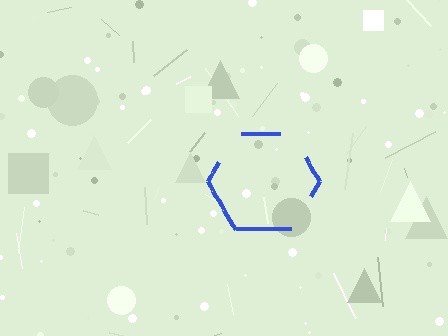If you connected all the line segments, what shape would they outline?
They would outline a hexagon.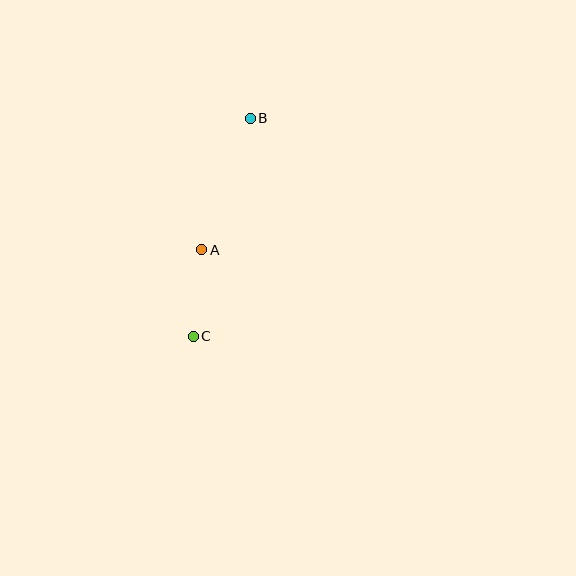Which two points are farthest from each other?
Points B and C are farthest from each other.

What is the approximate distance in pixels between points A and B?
The distance between A and B is approximately 140 pixels.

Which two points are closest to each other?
Points A and C are closest to each other.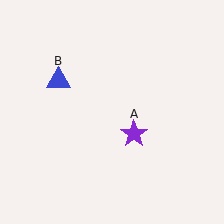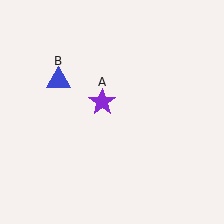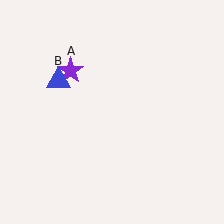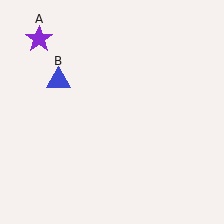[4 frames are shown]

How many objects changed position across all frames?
1 object changed position: purple star (object A).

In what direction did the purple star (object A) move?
The purple star (object A) moved up and to the left.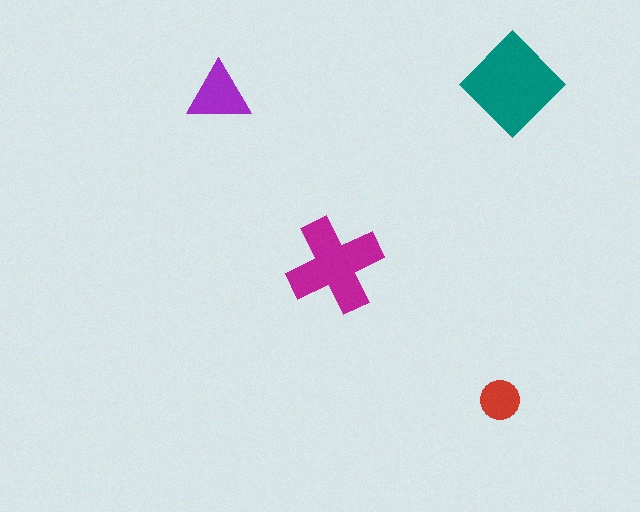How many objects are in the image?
There are 4 objects in the image.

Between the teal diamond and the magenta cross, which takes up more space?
The teal diamond.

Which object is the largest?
The teal diamond.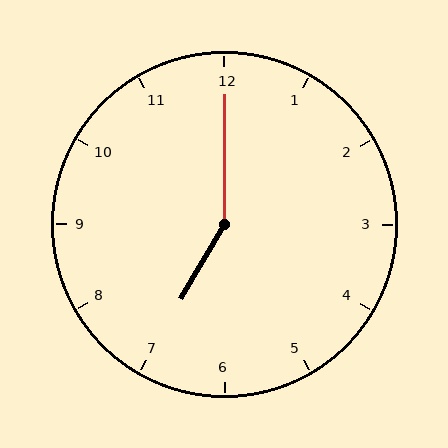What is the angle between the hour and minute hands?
Approximately 150 degrees.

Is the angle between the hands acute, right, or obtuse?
It is obtuse.